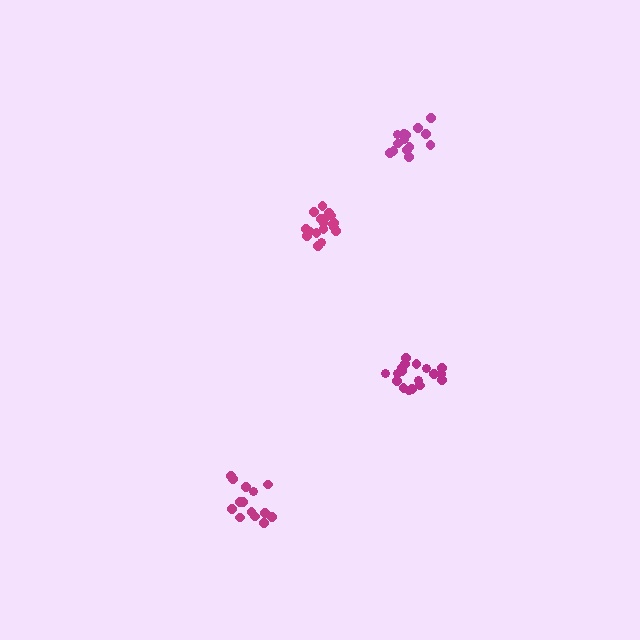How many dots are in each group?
Group 1: 18 dots, Group 2: 14 dots, Group 3: 14 dots, Group 4: 19 dots (65 total).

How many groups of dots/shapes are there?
There are 4 groups.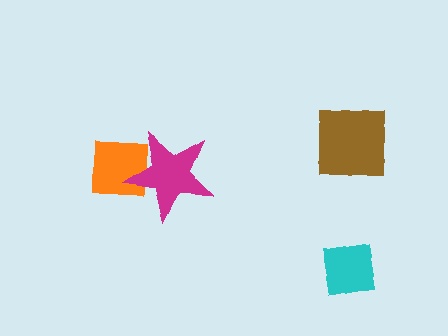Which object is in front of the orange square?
The magenta star is in front of the orange square.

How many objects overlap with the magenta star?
1 object overlaps with the magenta star.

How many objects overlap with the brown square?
0 objects overlap with the brown square.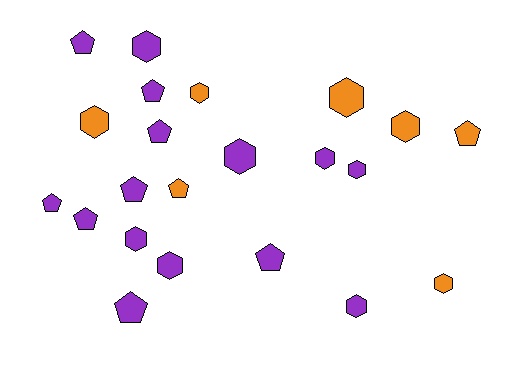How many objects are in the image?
There are 22 objects.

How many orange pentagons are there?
There are 2 orange pentagons.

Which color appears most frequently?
Purple, with 15 objects.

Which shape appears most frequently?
Hexagon, with 12 objects.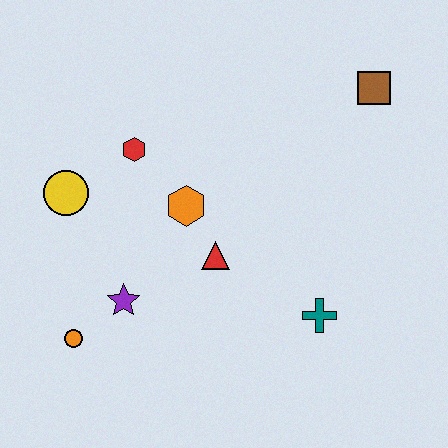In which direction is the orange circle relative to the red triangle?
The orange circle is to the left of the red triangle.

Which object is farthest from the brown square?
The orange circle is farthest from the brown square.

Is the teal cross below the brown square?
Yes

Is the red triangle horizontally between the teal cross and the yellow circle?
Yes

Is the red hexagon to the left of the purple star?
No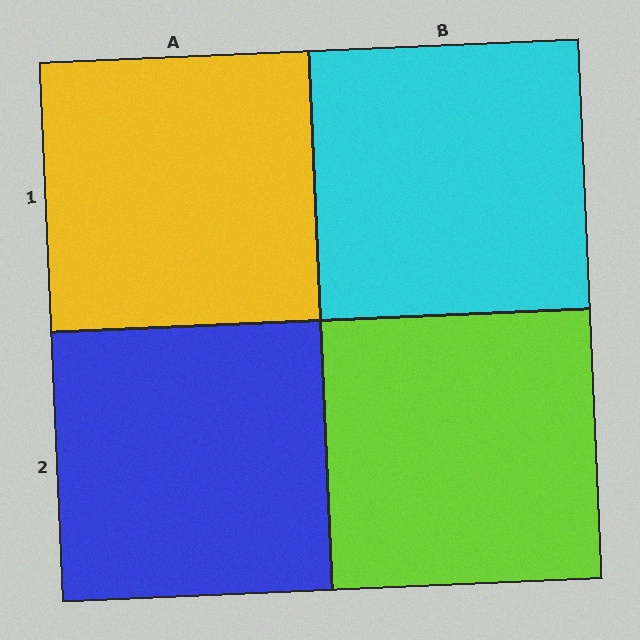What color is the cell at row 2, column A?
Blue.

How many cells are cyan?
1 cell is cyan.